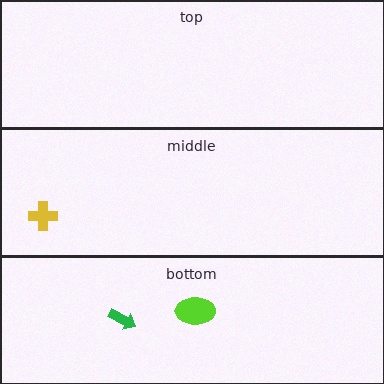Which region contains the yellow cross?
The middle region.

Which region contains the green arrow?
The bottom region.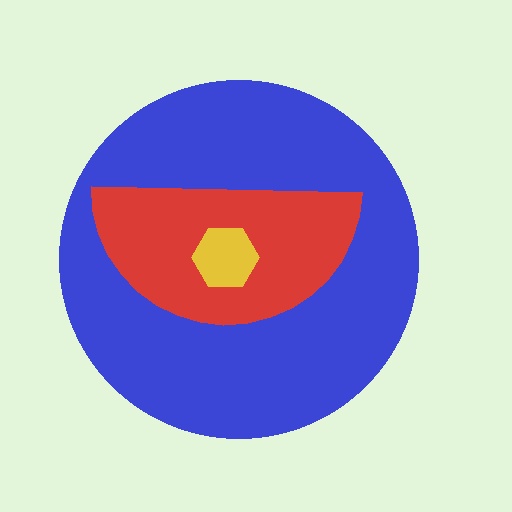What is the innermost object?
The yellow hexagon.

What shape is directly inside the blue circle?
The red semicircle.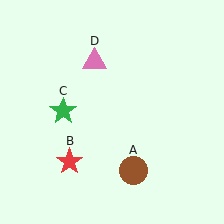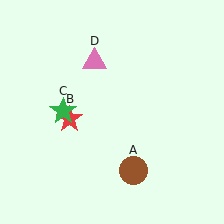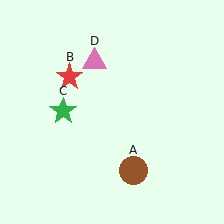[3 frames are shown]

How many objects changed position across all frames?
1 object changed position: red star (object B).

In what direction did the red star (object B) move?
The red star (object B) moved up.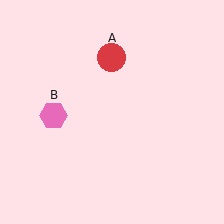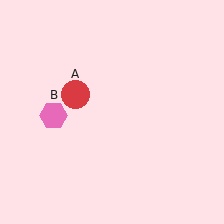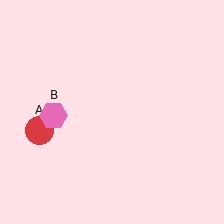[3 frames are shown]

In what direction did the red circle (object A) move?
The red circle (object A) moved down and to the left.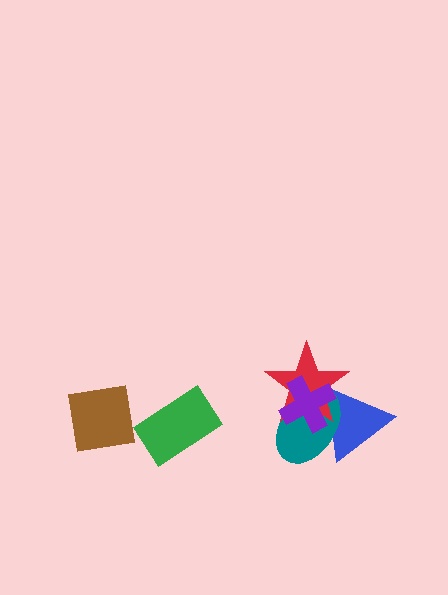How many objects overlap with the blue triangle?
3 objects overlap with the blue triangle.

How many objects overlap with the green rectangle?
0 objects overlap with the green rectangle.